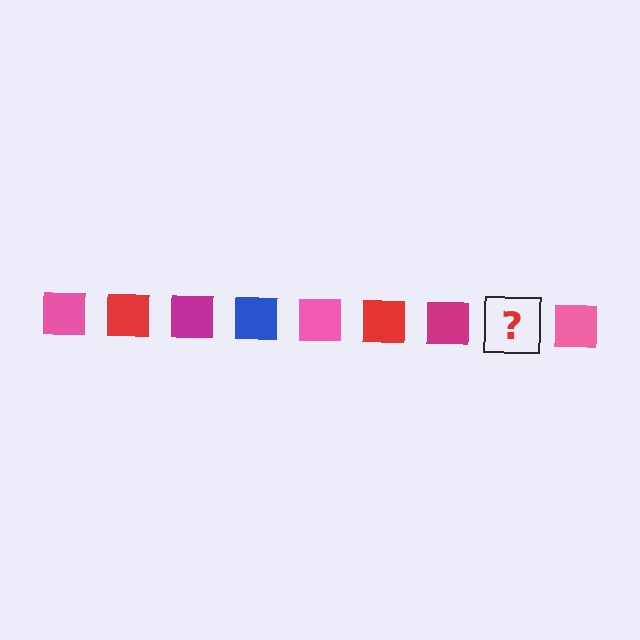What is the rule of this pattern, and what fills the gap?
The rule is that the pattern cycles through pink, red, magenta, blue squares. The gap should be filled with a blue square.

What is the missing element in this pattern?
The missing element is a blue square.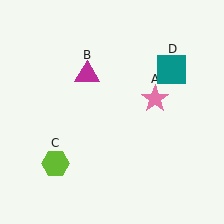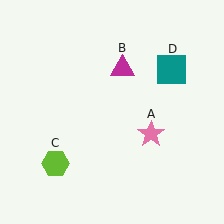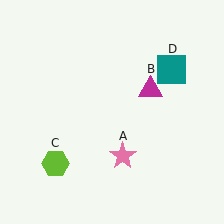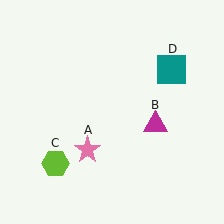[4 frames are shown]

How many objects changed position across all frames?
2 objects changed position: pink star (object A), magenta triangle (object B).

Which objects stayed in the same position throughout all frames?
Lime hexagon (object C) and teal square (object D) remained stationary.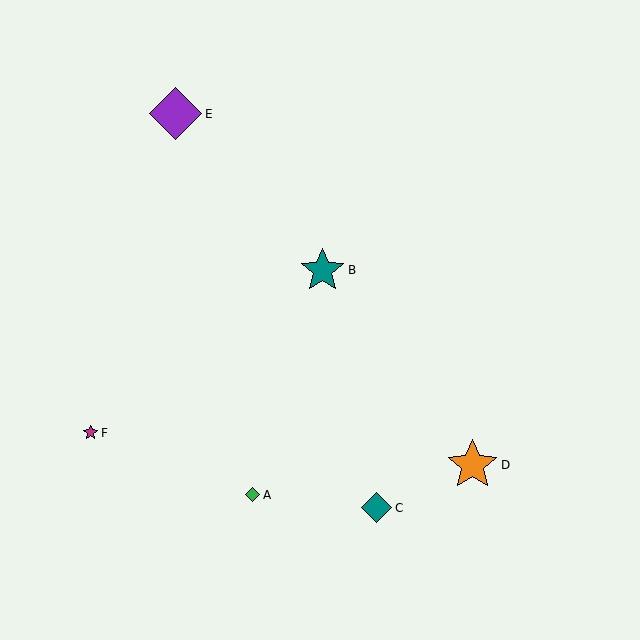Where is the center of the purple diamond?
The center of the purple diamond is at (176, 114).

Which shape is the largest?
The purple diamond (labeled E) is the largest.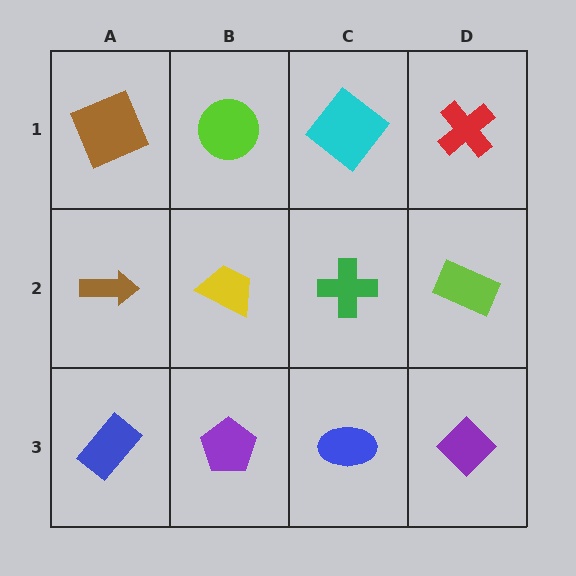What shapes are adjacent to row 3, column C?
A green cross (row 2, column C), a purple pentagon (row 3, column B), a purple diamond (row 3, column D).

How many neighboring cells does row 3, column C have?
3.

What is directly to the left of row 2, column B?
A brown arrow.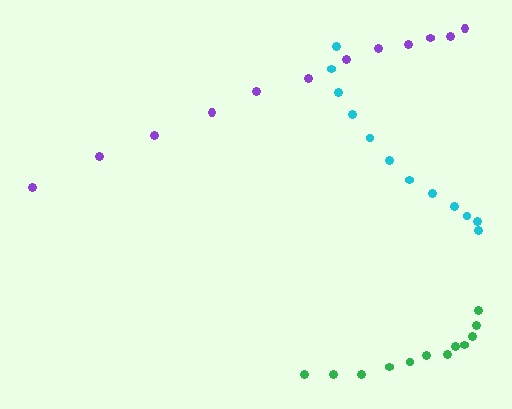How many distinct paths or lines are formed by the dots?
There are 3 distinct paths.